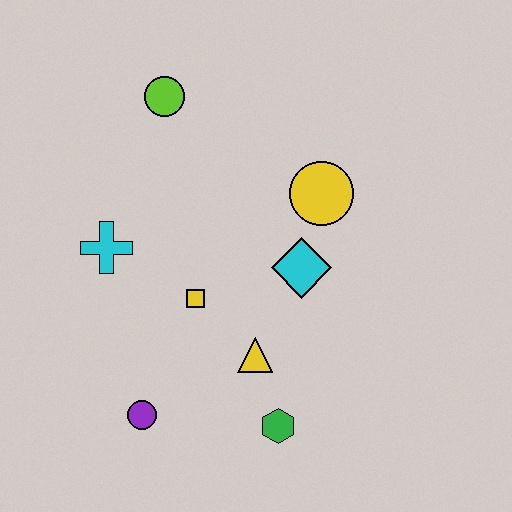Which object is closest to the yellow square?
The yellow triangle is closest to the yellow square.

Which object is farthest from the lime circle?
The green hexagon is farthest from the lime circle.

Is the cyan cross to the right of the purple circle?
No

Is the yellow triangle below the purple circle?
No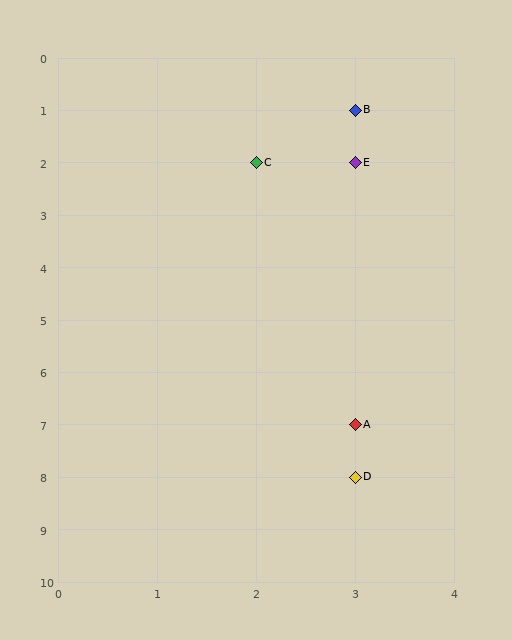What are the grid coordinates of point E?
Point E is at grid coordinates (3, 2).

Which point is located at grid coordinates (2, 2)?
Point C is at (2, 2).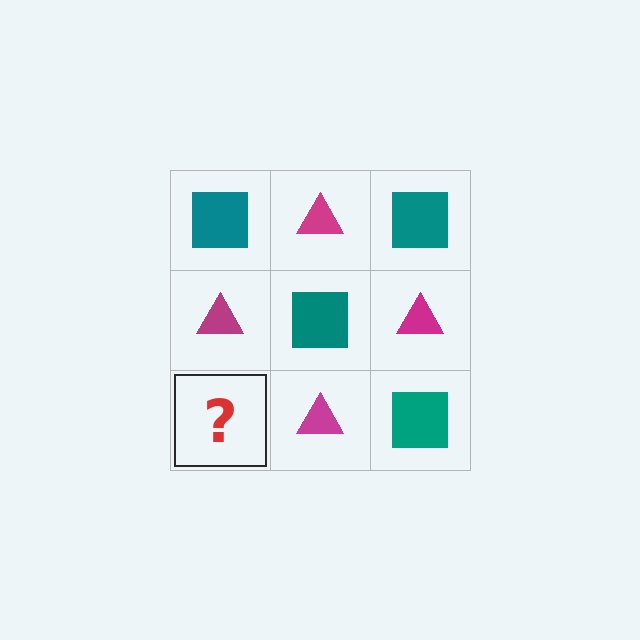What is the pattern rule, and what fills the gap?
The rule is that it alternates teal square and magenta triangle in a checkerboard pattern. The gap should be filled with a teal square.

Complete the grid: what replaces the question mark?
The question mark should be replaced with a teal square.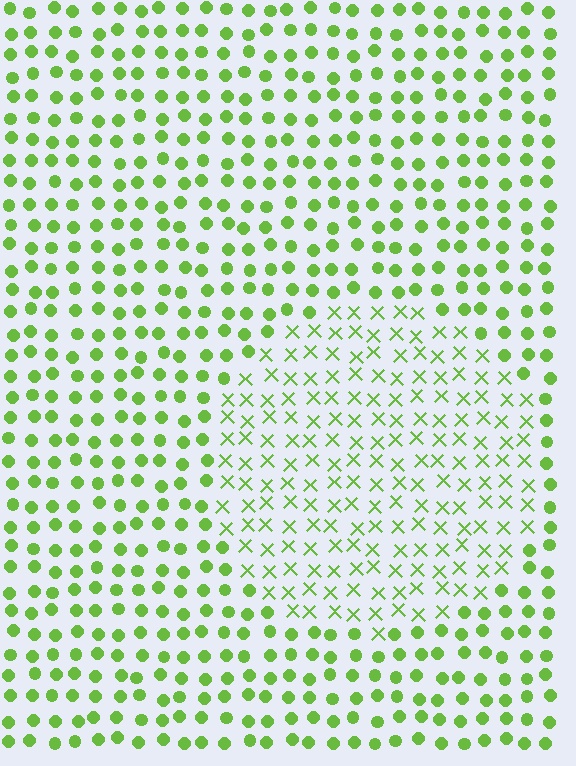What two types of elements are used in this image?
The image uses X marks inside the circle region and circles outside it.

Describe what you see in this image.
The image is filled with small lime elements arranged in a uniform grid. A circle-shaped region contains X marks, while the surrounding area contains circles. The boundary is defined purely by the change in element shape.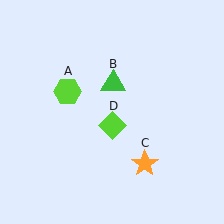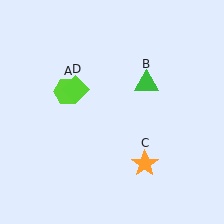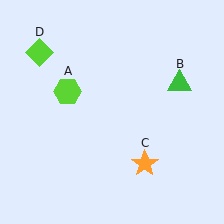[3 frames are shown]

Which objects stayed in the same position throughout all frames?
Lime hexagon (object A) and orange star (object C) remained stationary.